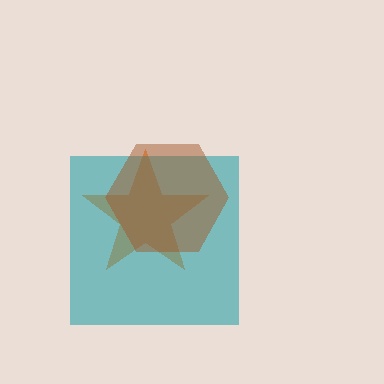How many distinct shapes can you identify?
There are 3 distinct shapes: an orange star, a teal square, a brown hexagon.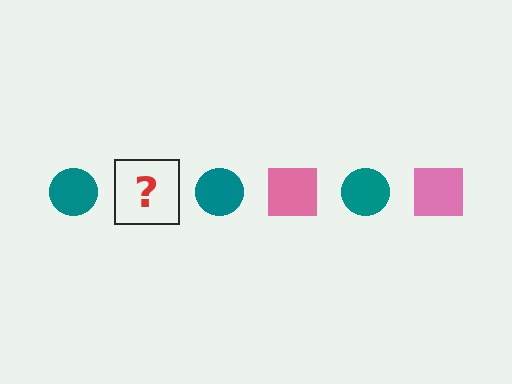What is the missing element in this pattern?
The missing element is a pink square.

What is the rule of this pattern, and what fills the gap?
The rule is that the pattern alternates between teal circle and pink square. The gap should be filled with a pink square.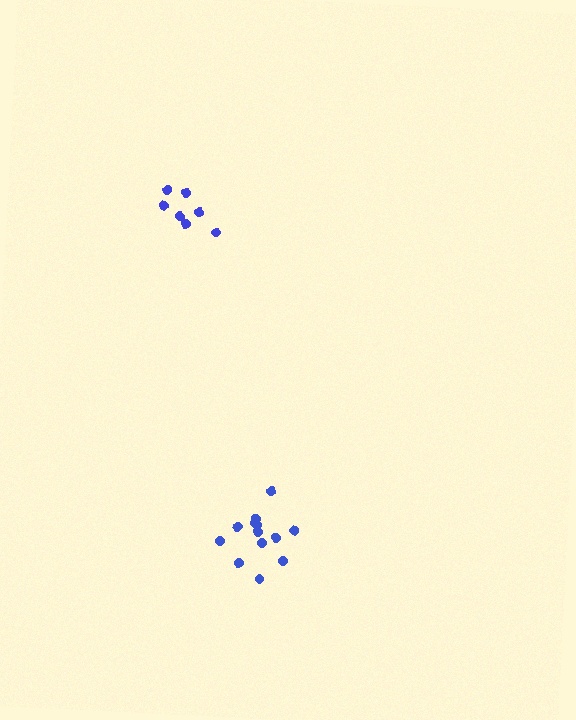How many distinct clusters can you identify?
There are 2 distinct clusters.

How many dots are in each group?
Group 1: 7 dots, Group 2: 13 dots (20 total).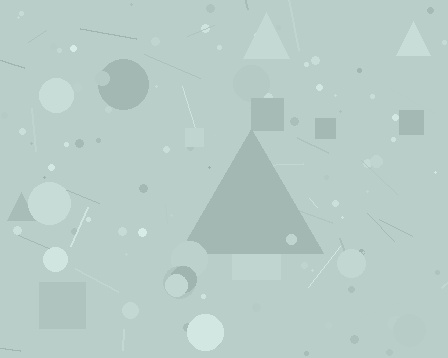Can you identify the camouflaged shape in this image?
The camouflaged shape is a triangle.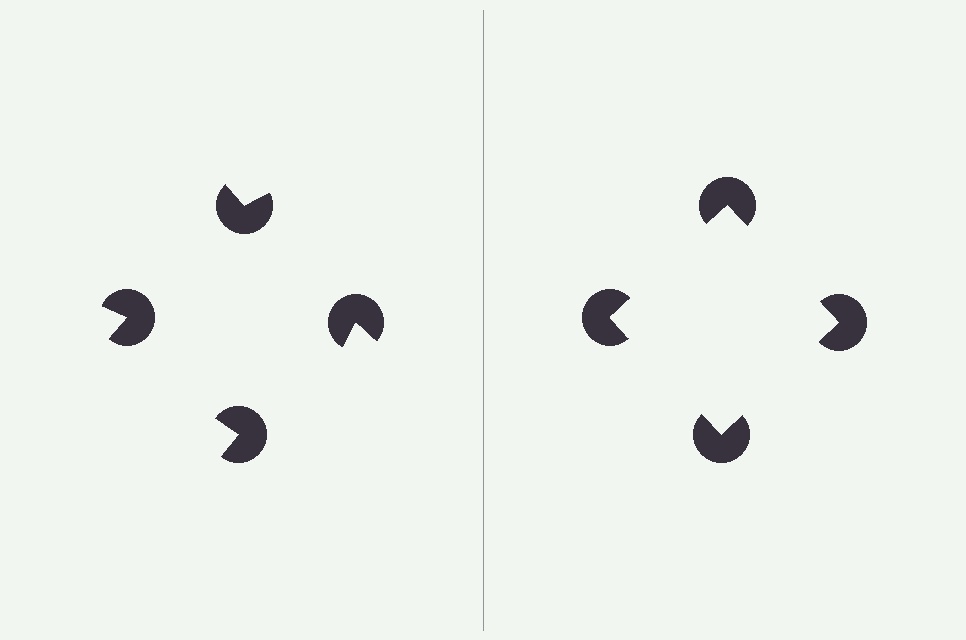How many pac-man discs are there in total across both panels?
8 — 4 on each side.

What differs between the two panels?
The pac-man discs are positioned identically on both sides; only the wedge orientations differ. On the right they align to a square; on the left they are misaligned.